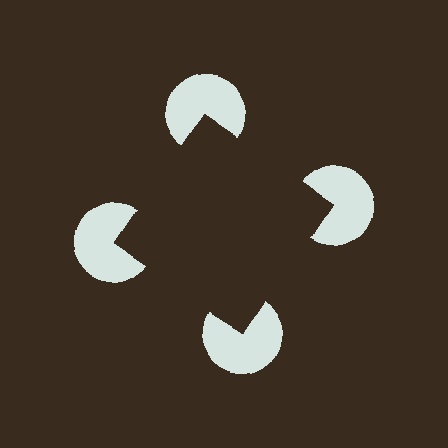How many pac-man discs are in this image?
There are 4 — one at each vertex of the illusory square.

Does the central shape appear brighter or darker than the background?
It typically appears slightly darker than the background, even though no actual brightness change is drawn.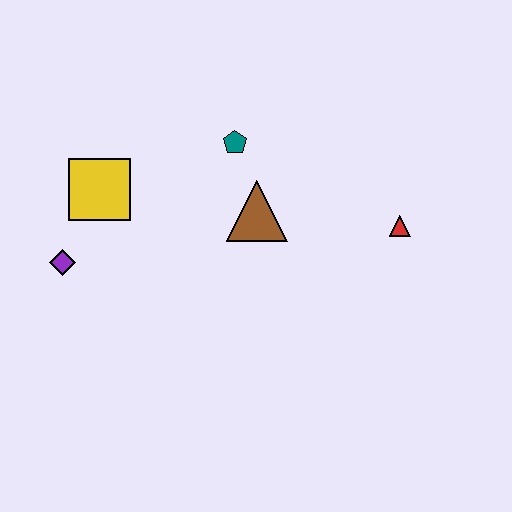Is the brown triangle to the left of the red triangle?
Yes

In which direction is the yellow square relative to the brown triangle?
The yellow square is to the left of the brown triangle.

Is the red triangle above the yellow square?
No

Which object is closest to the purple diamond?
The yellow square is closest to the purple diamond.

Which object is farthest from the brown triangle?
The purple diamond is farthest from the brown triangle.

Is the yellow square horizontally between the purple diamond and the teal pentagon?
Yes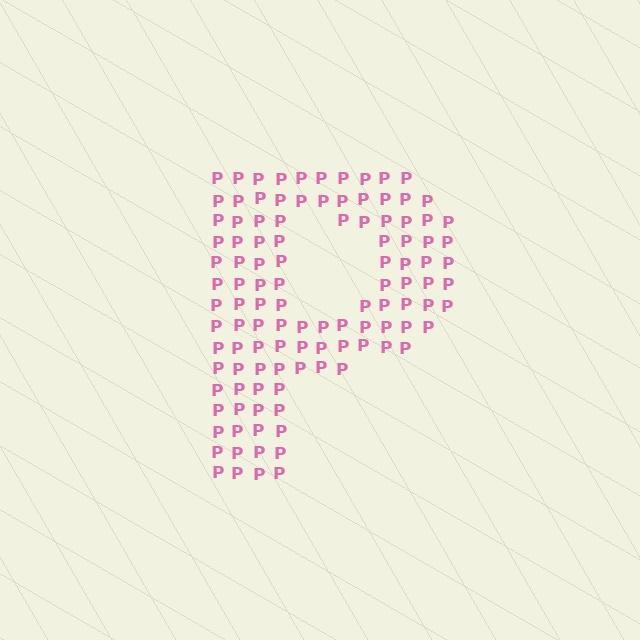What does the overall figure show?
The overall figure shows the letter P.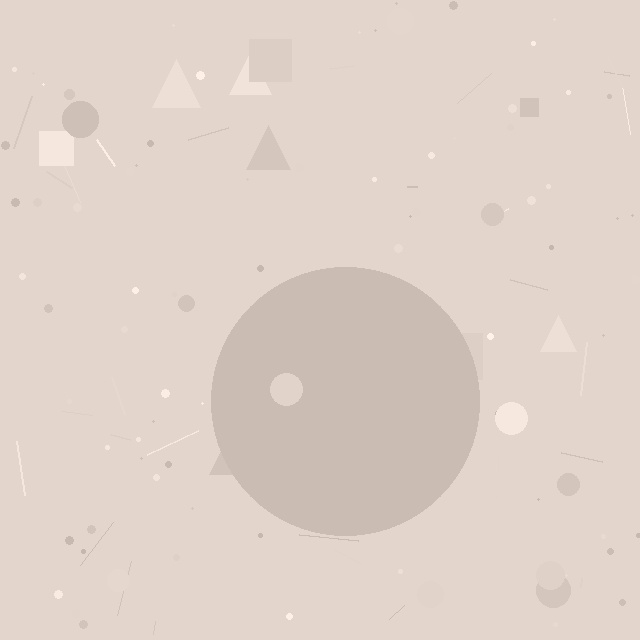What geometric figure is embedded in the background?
A circle is embedded in the background.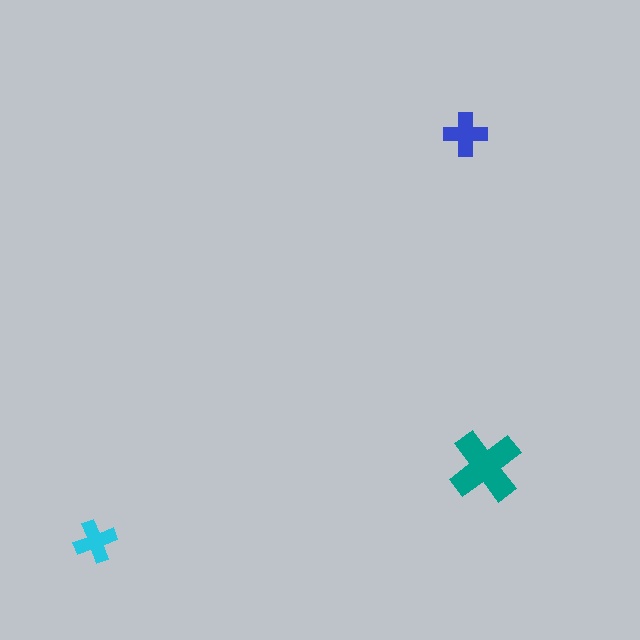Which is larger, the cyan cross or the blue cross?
The blue one.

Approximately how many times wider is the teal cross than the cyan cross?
About 1.5 times wider.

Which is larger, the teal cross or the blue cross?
The teal one.